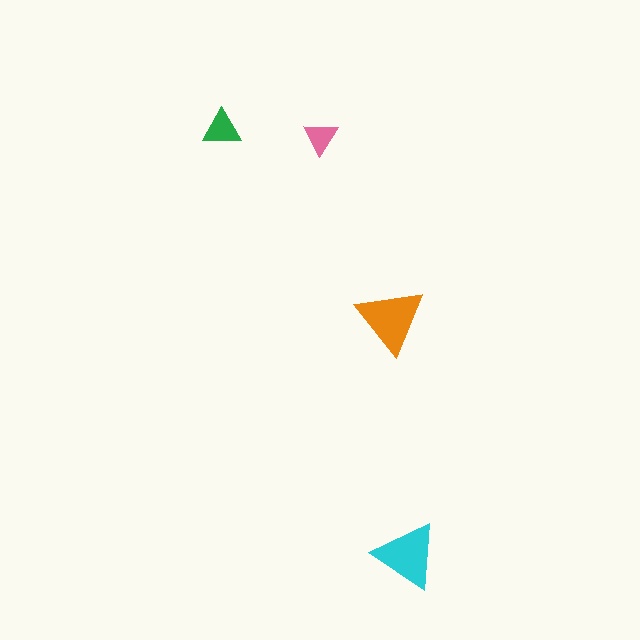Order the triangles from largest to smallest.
the orange one, the cyan one, the green one, the pink one.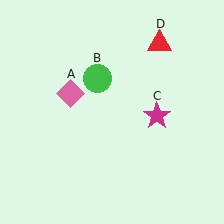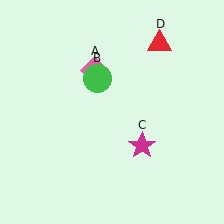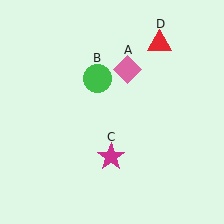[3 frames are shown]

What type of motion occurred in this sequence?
The pink diamond (object A), magenta star (object C) rotated clockwise around the center of the scene.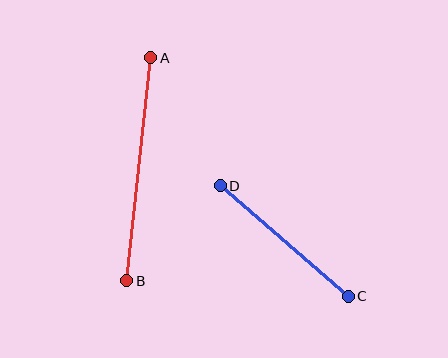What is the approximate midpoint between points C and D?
The midpoint is at approximately (284, 241) pixels.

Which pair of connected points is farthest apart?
Points A and B are farthest apart.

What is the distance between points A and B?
The distance is approximately 225 pixels.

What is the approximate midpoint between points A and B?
The midpoint is at approximately (139, 169) pixels.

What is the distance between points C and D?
The distance is approximately 169 pixels.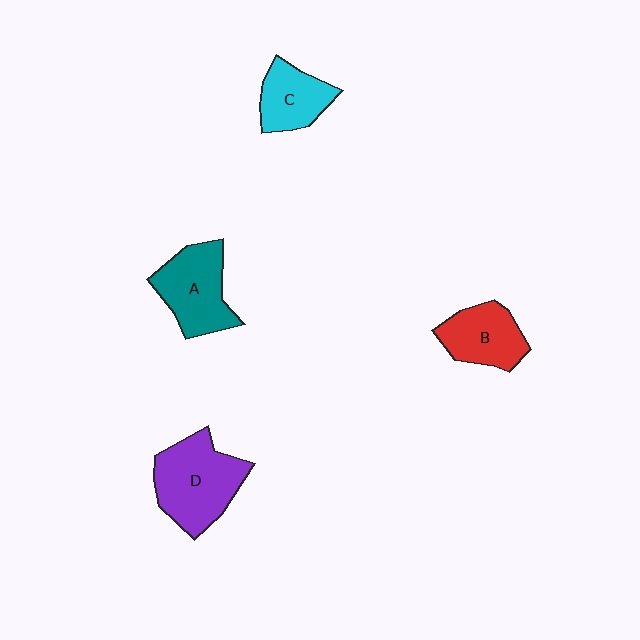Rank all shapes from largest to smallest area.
From largest to smallest: D (purple), A (teal), B (red), C (cyan).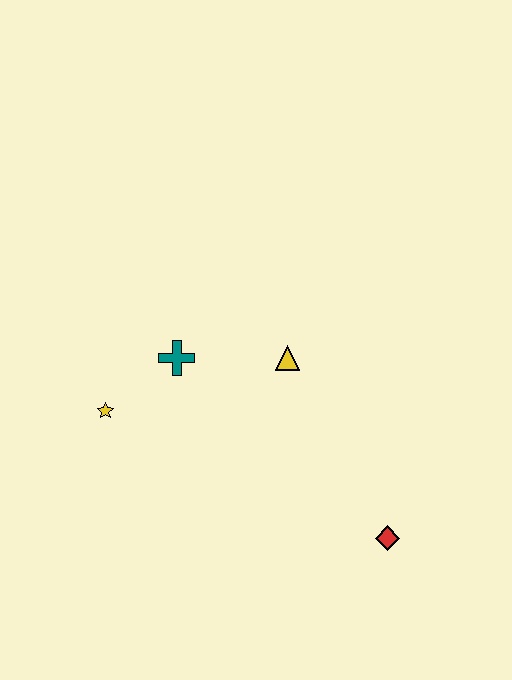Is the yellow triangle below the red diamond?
No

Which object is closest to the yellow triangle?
The teal cross is closest to the yellow triangle.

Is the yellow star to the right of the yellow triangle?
No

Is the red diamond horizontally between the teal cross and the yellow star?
No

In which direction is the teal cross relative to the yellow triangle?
The teal cross is to the left of the yellow triangle.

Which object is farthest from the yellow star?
The red diamond is farthest from the yellow star.